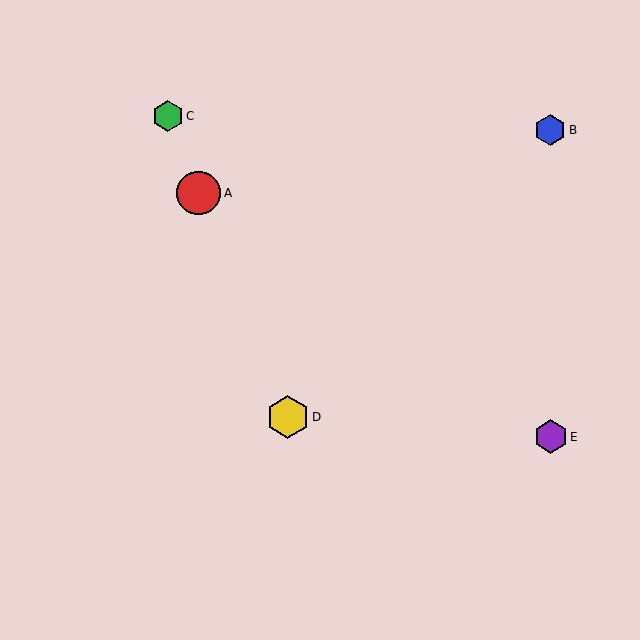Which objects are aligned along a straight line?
Objects A, C, D are aligned along a straight line.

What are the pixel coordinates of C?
Object C is at (168, 116).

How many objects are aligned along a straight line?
3 objects (A, C, D) are aligned along a straight line.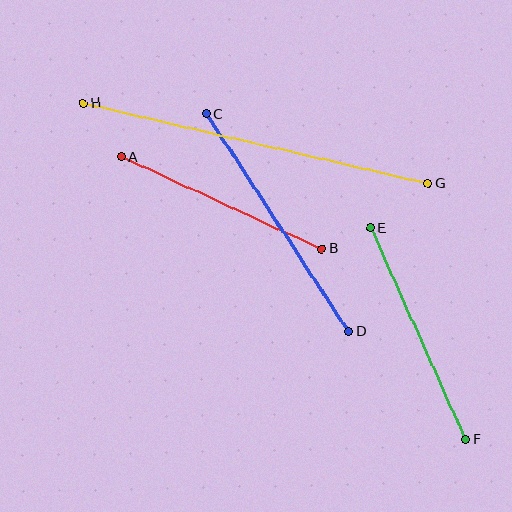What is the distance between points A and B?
The distance is approximately 221 pixels.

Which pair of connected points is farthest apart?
Points G and H are farthest apart.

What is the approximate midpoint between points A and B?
The midpoint is at approximately (221, 203) pixels.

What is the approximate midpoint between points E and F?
The midpoint is at approximately (418, 334) pixels.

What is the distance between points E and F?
The distance is approximately 232 pixels.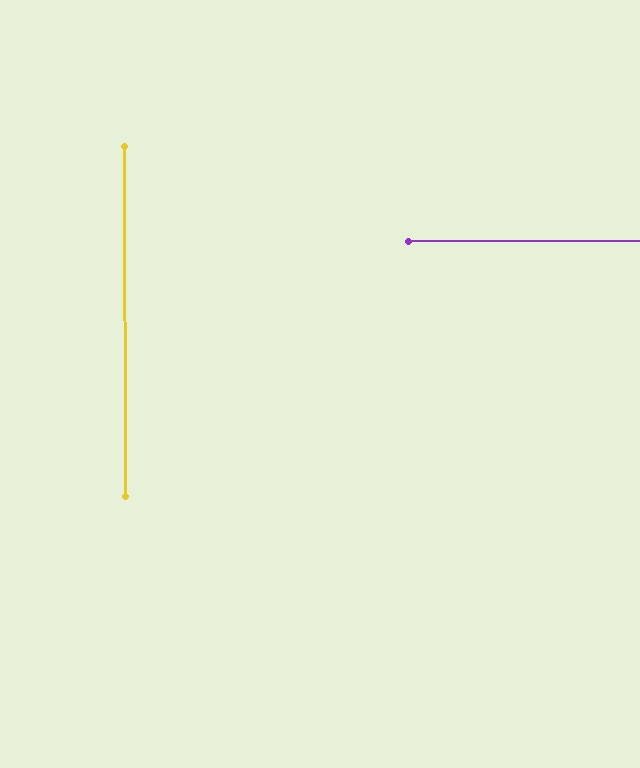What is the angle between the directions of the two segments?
Approximately 90 degrees.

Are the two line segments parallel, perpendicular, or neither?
Perpendicular — they meet at approximately 90°.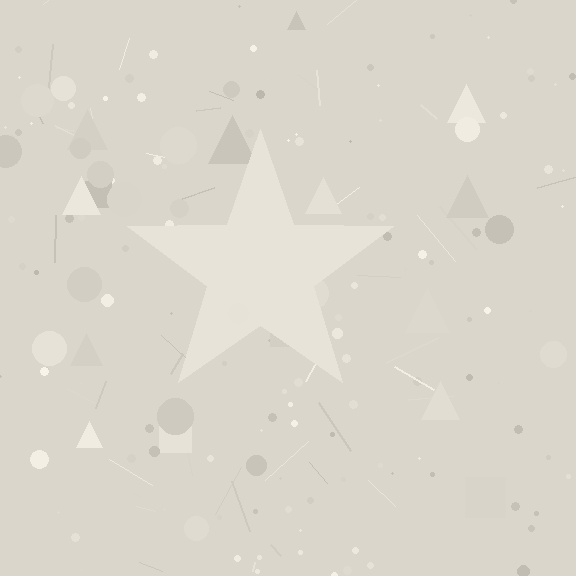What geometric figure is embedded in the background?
A star is embedded in the background.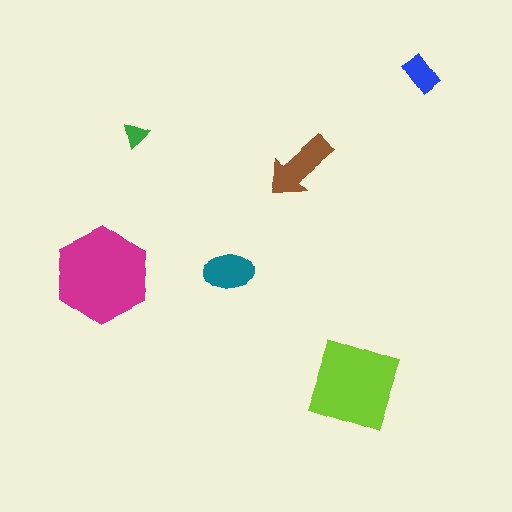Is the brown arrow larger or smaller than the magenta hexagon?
Smaller.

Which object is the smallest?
The green triangle.